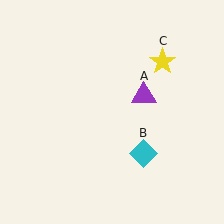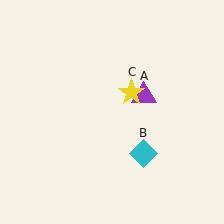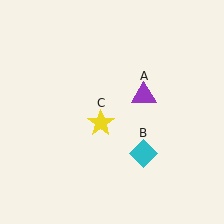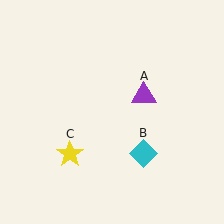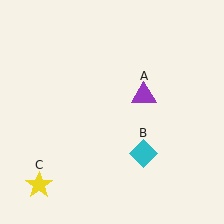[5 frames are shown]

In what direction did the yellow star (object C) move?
The yellow star (object C) moved down and to the left.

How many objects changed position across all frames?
1 object changed position: yellow star (object C).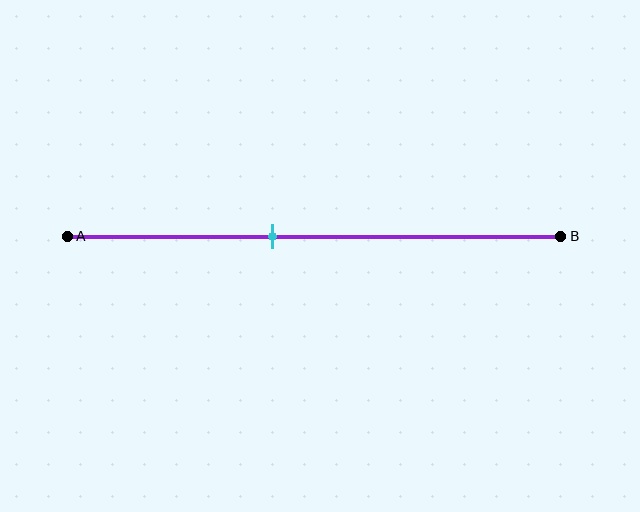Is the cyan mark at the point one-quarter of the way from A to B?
No, the mark is at about 40% from A, not at the 25% one-quarter point.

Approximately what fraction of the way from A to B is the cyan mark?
The cyan mark is approximately 40% of the way from A to B.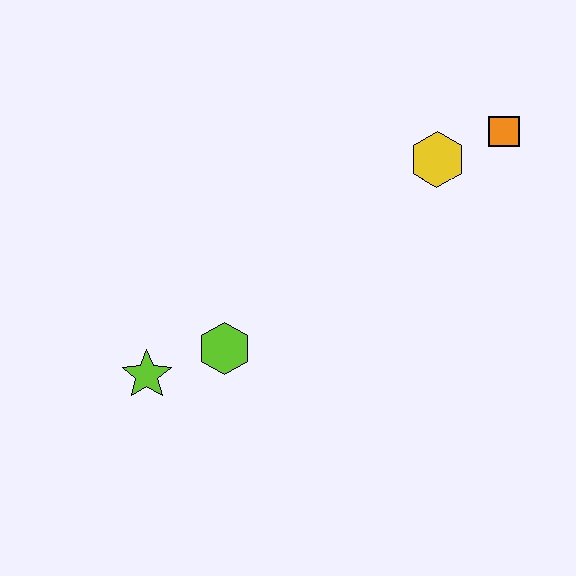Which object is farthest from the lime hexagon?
The orange square is farthest from the lime hexagon.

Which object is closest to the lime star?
The lime hexagon is closest to the lime star.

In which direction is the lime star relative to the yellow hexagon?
The lime star is to the left of the yellow hexagon.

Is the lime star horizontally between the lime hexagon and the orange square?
No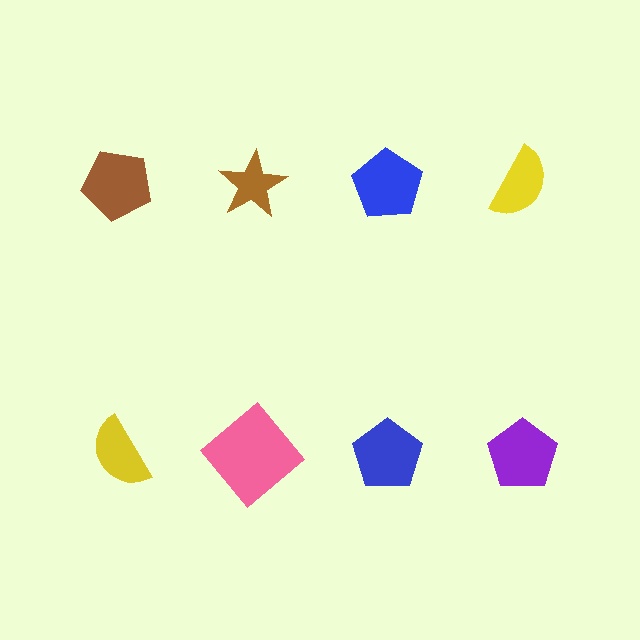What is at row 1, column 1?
A brown pentagon.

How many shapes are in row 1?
4 shapes.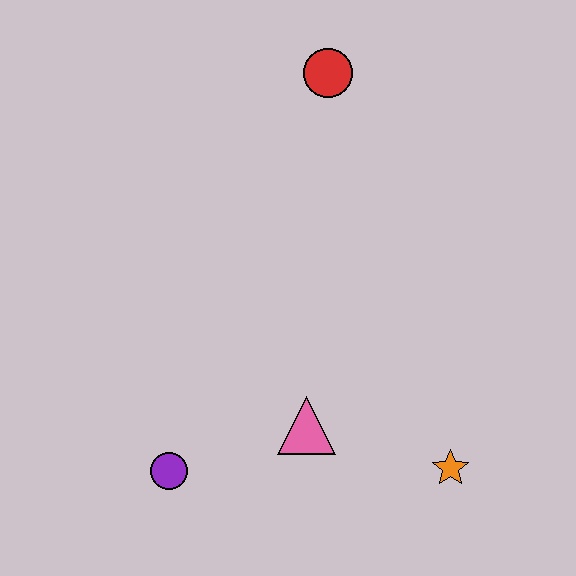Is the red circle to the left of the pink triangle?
No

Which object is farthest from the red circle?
The purple circle is farthest from the red circle.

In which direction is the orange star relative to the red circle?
The orange star is below the red circle.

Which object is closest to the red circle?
The pink triangle is closest to the red circle.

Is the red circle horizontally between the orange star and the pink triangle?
Yes